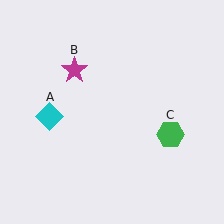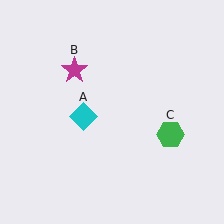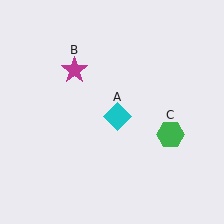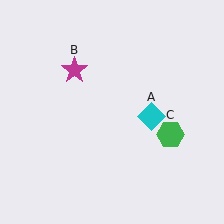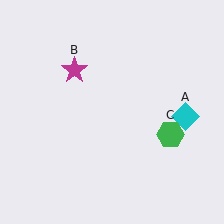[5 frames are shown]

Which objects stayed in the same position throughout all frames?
Magenta star (object B) and green hexagon (object C) remained stationary.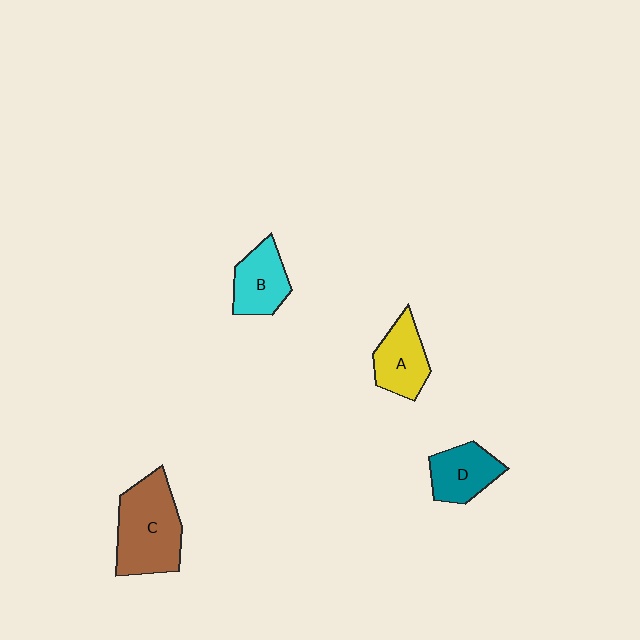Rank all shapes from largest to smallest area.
From largest to smallest: C (brown), A (yellow), B (cyan), D (teal).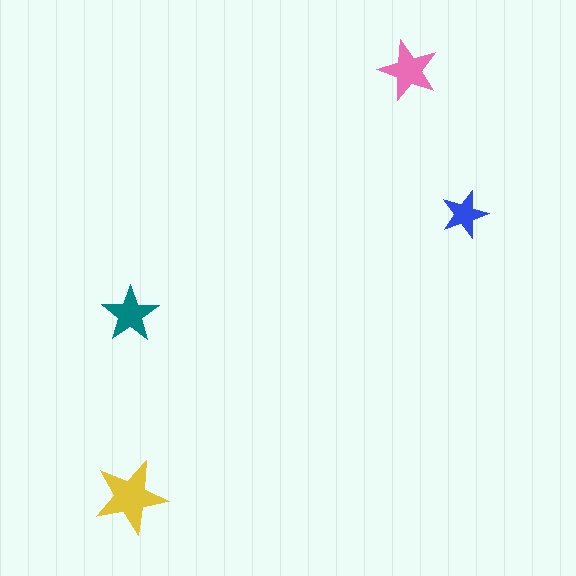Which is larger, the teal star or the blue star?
The teal one.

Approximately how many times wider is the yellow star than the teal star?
About 1.5 times wider.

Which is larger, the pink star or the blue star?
The pink one.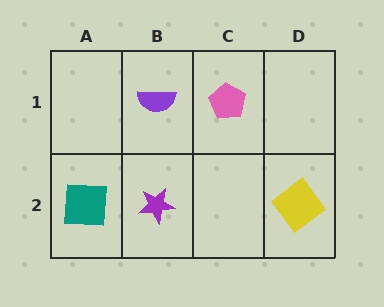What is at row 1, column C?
A pink pentagon.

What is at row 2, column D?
A yellow diamond.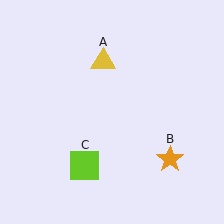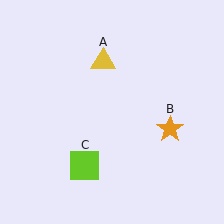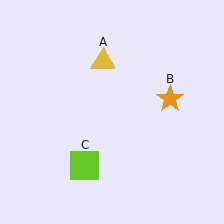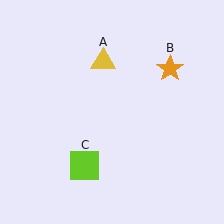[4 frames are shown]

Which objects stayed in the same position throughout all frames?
Yellow triangle (object A) and lime square (object C) remained stationary.